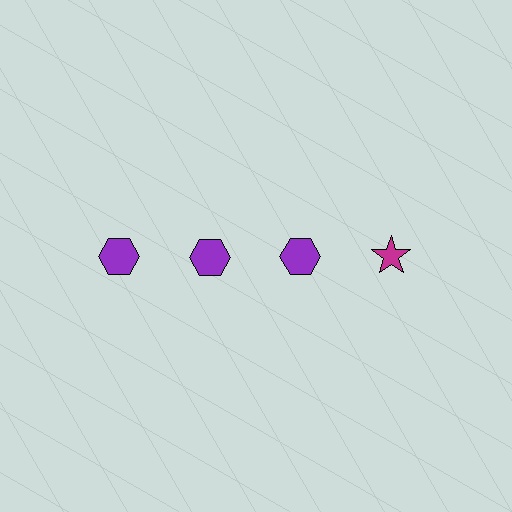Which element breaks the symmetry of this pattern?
The magenta star in the top row, second from right column breaks the symmetry. All other shapes are purple hexagons.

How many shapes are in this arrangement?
There are 4 shapes arranged in a grid pattern.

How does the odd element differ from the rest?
It differs in both color (magenta instead of purple) and shape (star instead of hexagon).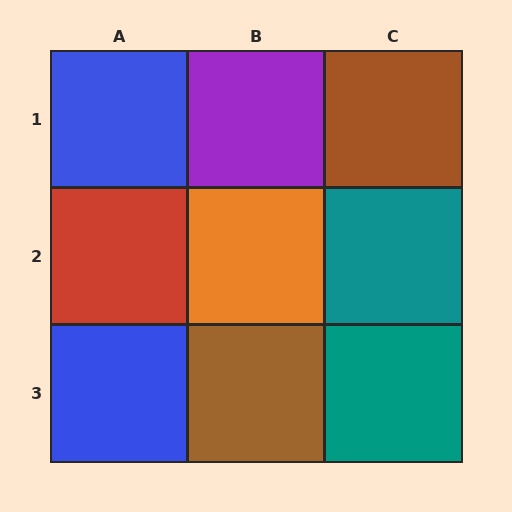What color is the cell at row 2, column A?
Red.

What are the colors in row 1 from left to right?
Blue, purple, brown.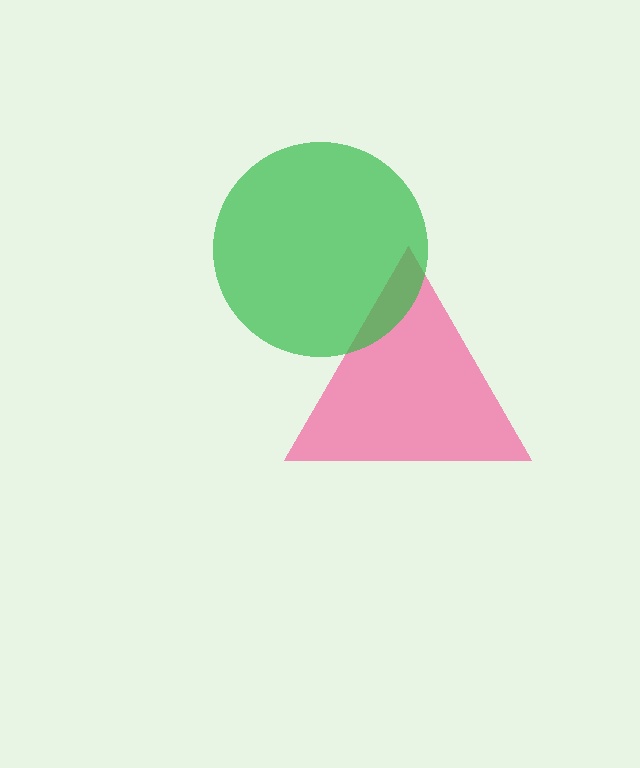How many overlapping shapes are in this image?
There are 2 overlapping shapes in the image.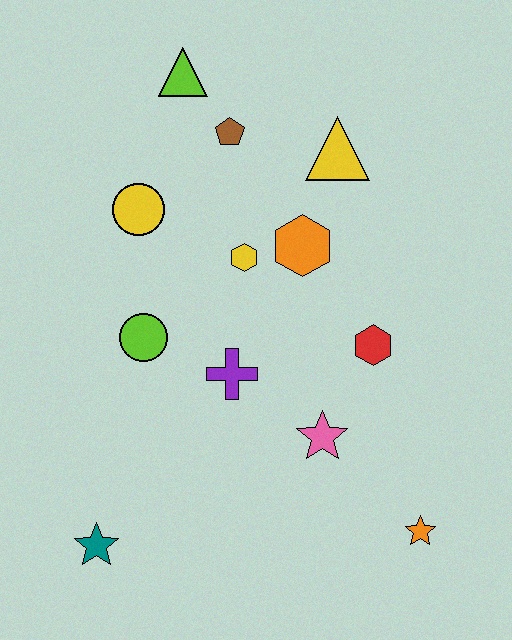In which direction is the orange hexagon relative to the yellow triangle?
The orange hexagon is below the yellow triangle.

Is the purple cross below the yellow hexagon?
Yes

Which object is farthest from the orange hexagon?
The teal star is farthest from the orange hexagon.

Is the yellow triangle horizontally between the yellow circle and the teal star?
No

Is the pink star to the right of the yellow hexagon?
Yes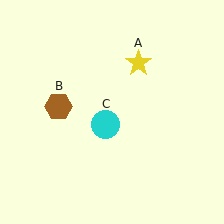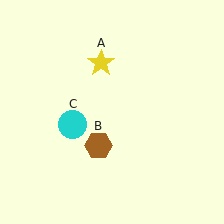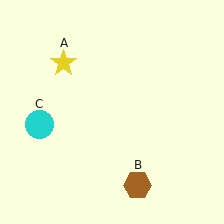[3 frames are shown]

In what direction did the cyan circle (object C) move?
The cyan circle (object C) moved left.